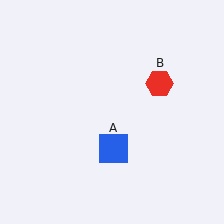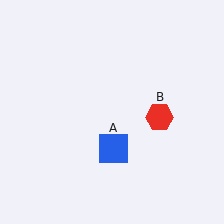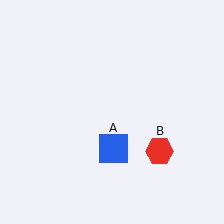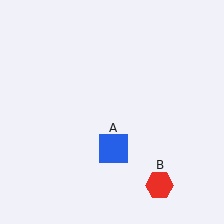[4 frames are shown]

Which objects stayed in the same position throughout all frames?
Blue square (object A) remained stationary.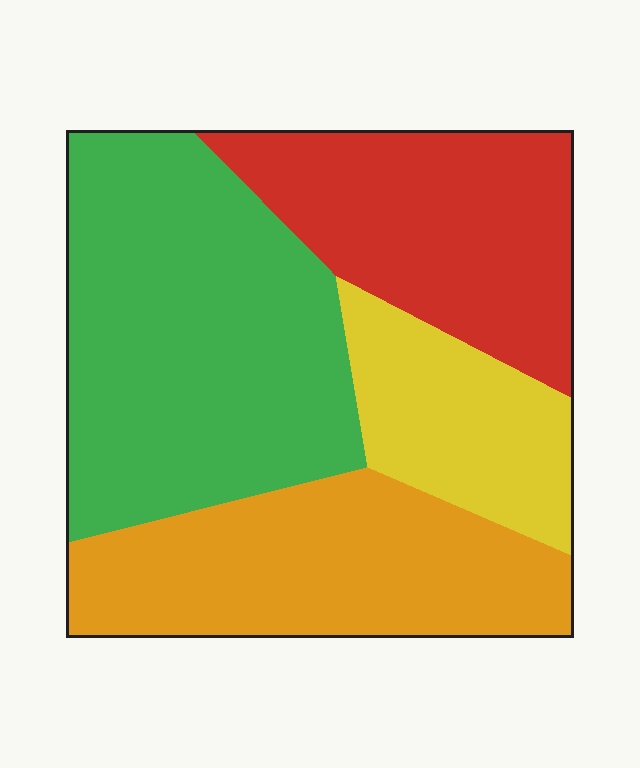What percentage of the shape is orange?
Orange takes up about one quarter (1/4) of the shape.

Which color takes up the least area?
Yellow, at roughly 15%.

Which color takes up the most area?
Green, at roughly 35%.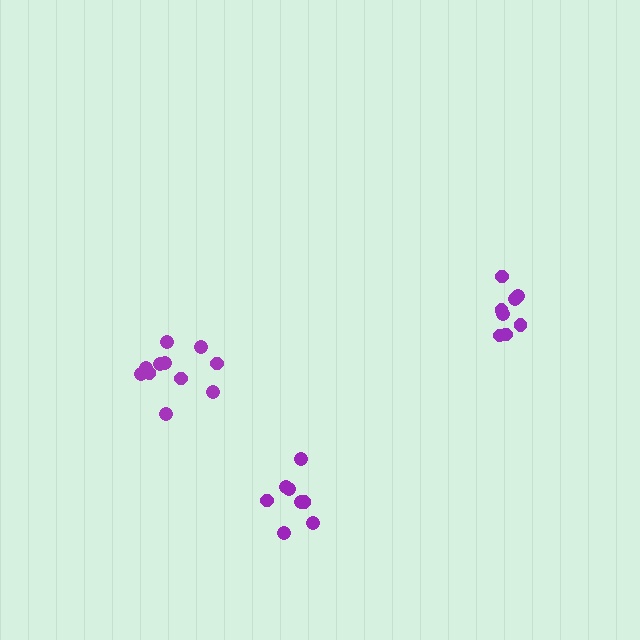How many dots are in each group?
Group 1: 11 dots, Group 2: 8 dots, Group 3: 8 dots (27 total).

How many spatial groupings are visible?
There are 3 spatial groupings.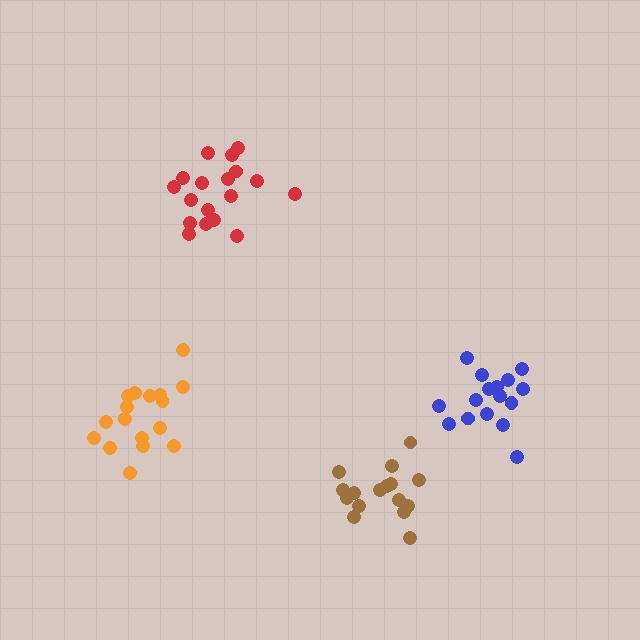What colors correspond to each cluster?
The clusters are colored: orange, red, brown, blue.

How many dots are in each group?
Group 1: 17 dots, Group 2: 18 dots, Group 3: 16 dots, Group 4: 16 dots (67 total).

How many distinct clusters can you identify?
There are 4 distinct clusters.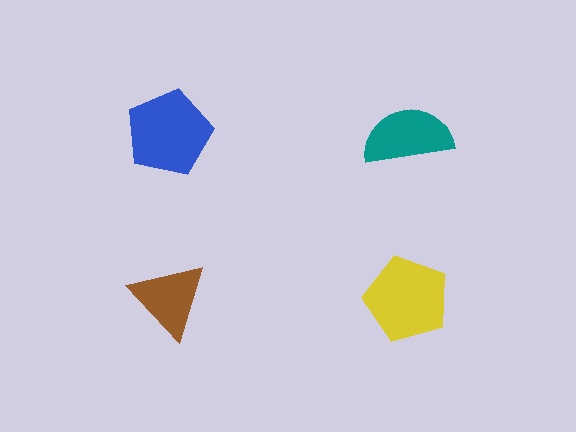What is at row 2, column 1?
A brown triangle.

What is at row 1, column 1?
A blue pentagon.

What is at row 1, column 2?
A teal semicircle.